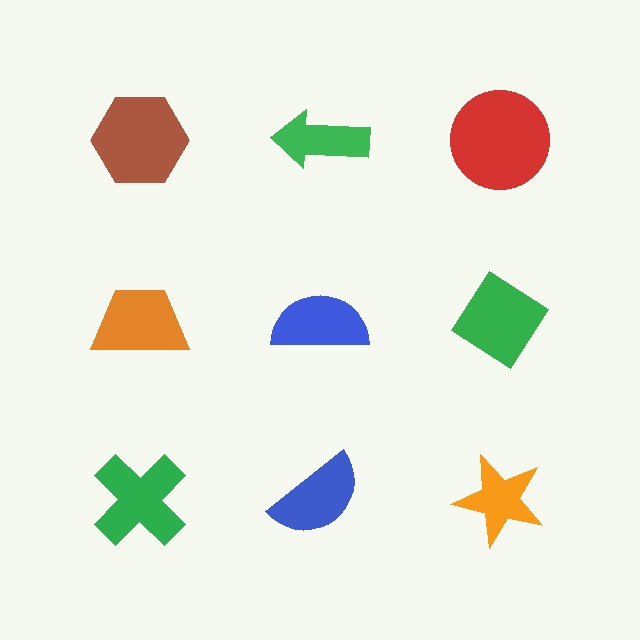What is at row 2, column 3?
A green diamond.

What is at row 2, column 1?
An orange trapezoid.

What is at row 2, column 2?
A blue semicircle.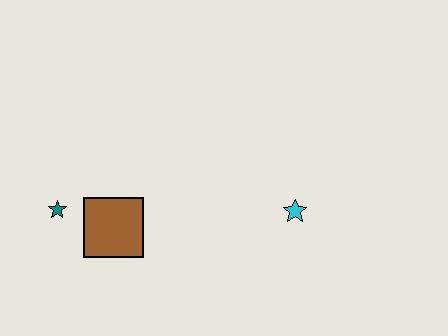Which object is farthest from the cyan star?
The teal star is farthest from the cyan star.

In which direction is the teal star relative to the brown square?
The teal star is to the left of the brown square.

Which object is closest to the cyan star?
The brown square is closest to the cyan star.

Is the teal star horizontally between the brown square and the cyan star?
No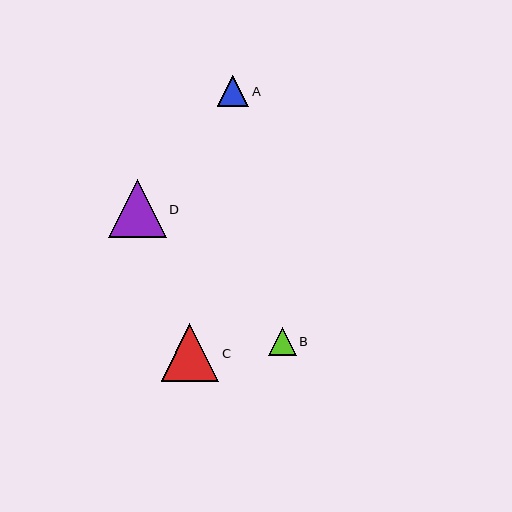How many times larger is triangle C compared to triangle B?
Triangle C is approximately 2.1 times the size of triangle B.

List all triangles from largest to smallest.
From largest to smallest: C, D, A, B.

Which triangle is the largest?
Triangle C is the largest with a size of approximately 58 pixels.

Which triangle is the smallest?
Triangle B is the smallest with a size of approximately 28 pixels.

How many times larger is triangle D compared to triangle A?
Triangle D is approximately 1.8 times the size of triangle A.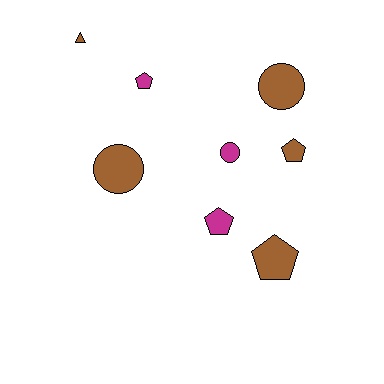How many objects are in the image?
There are 8 objects.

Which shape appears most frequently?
Pentagon, with 4 objects.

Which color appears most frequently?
Brown, with 5 objects.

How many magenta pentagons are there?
There are 2 magenta pentagons.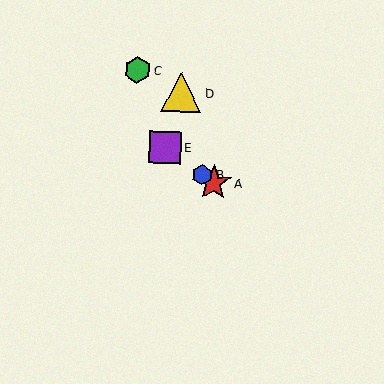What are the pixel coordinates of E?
Object E is at (165, 147).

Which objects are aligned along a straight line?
Objects A, B, E are aligned along a straight line.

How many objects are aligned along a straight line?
3 objects (A, B, E) are aligned along a straight line.